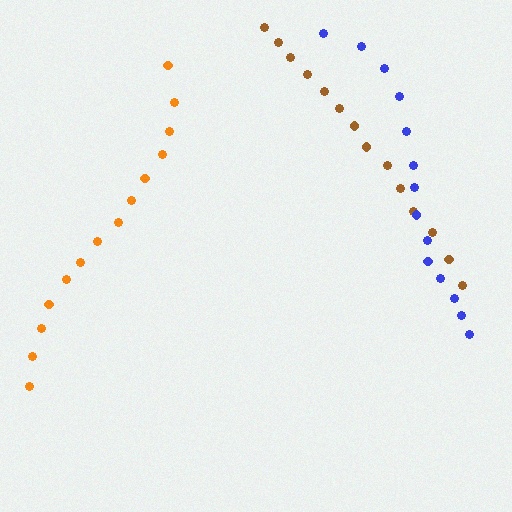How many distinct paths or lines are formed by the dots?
There are 3 distinct paths.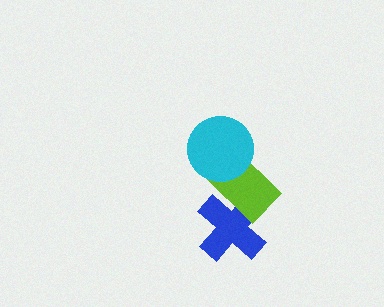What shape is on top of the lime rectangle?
The cyan circle is on top of the lime rectangle.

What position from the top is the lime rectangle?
The lime rectangle is 2nd from the top.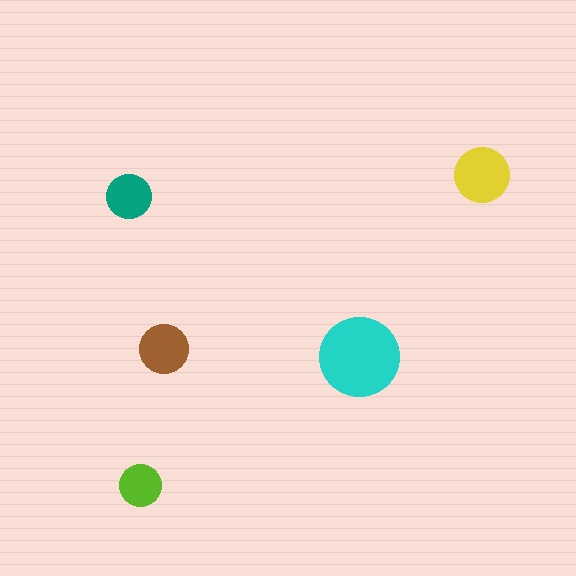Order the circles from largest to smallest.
the cyan one, the yellow one, the brown one, the teal one, the lime one.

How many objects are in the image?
There are 5 objects in the image.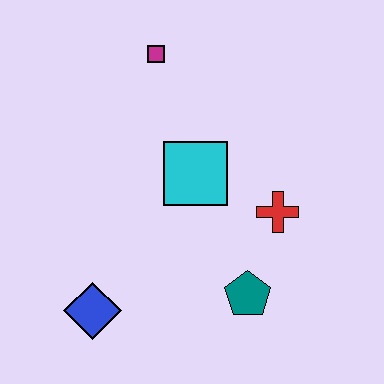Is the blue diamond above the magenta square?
No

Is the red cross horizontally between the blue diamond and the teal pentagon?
No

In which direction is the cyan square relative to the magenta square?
The cyan square is below the magenta square.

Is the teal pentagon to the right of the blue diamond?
Yes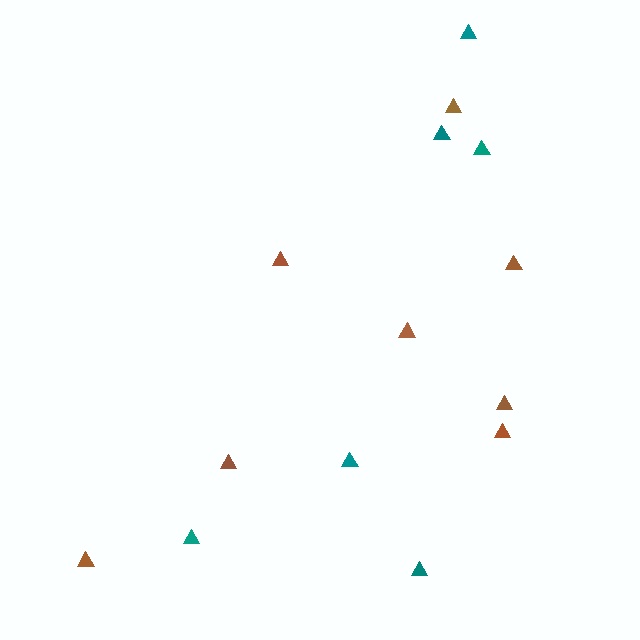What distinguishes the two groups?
There are 2 groups: one group of brown triangles (8) and one group of teal triangles (6).